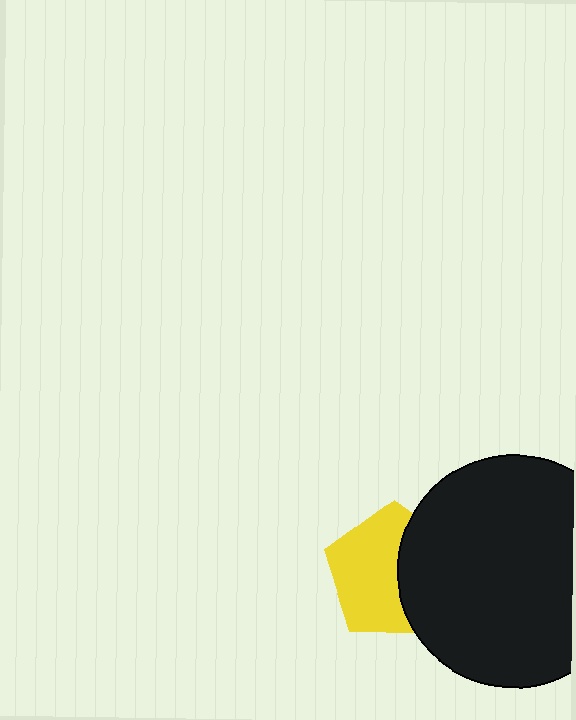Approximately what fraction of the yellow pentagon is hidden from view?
Roughly 41% of the yellow pentagon is hidden behind the black circle.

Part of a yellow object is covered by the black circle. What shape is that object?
It is a pentagon.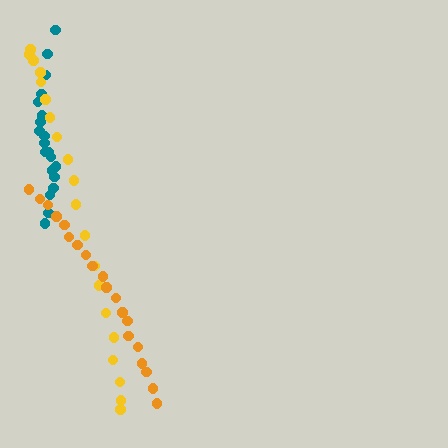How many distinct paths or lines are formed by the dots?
There are 3 distinct paths.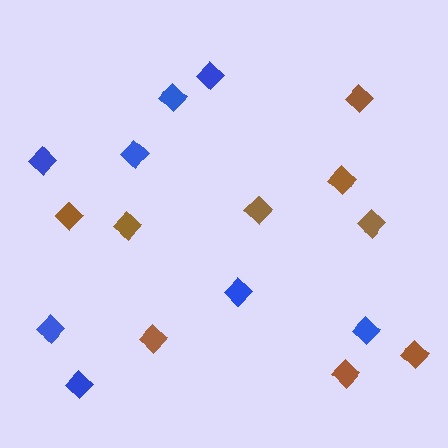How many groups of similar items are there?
There are 2 groups: one group of blue diamonds (8) and one group of brown diamonds (9).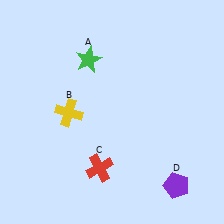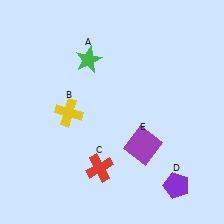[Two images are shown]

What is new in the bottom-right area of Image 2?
A purple square (E) was added in the bottom-right area of Image 2.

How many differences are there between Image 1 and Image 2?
There is 1 difference between the two images.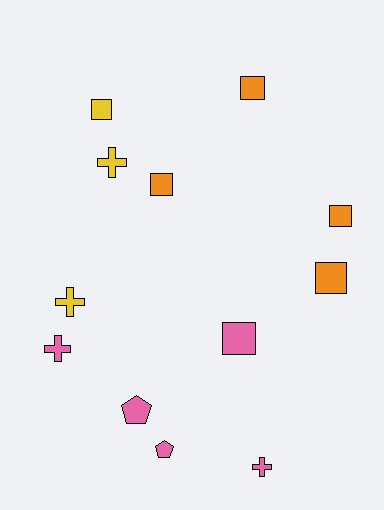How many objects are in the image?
There are 12 objects.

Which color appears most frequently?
Pink, with 5 objects.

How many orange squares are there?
There are 4 orange squares.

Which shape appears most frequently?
Square, with 6 objects.